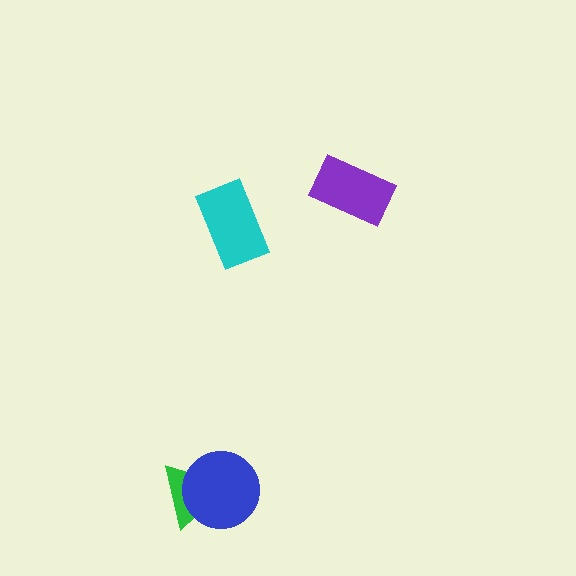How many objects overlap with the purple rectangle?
0 objects overlap with the purple rectangle.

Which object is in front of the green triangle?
The blue circle is in front of the green triangle.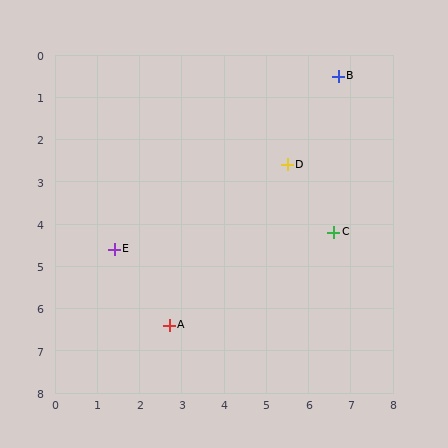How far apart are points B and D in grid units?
Points B and D are about 2.4 grid units apart.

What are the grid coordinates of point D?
Point D is at approximately (5.5, 2.6).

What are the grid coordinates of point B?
Point B is at approximately (6.7, 0.5).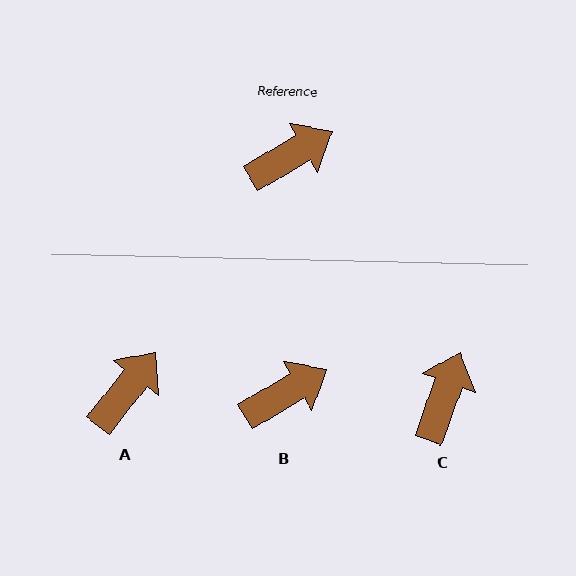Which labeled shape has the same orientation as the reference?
B.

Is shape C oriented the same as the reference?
No, it is off by about 40 degrees.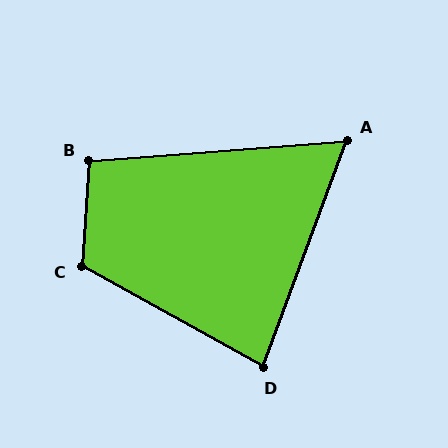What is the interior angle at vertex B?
Approximately 99 degrees (obtuse).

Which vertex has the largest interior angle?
C, at approximately 115 degrees.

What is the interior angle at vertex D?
Approximately 81 degrees (acute).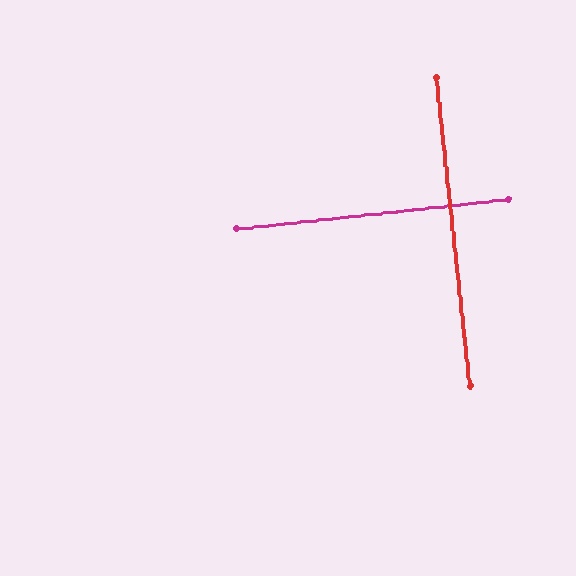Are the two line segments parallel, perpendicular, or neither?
Perpendicular — they meet at approximately 90°.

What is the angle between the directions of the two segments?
Approximately 90 degrees.